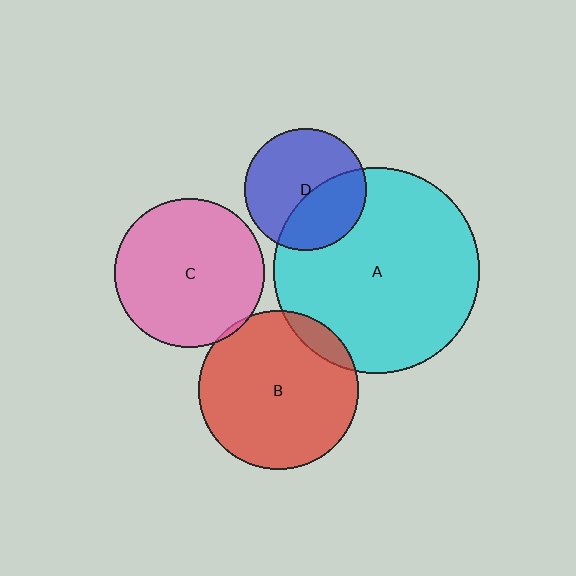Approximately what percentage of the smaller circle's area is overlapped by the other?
Approximately 40%.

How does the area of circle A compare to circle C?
Approximately 1.9 times.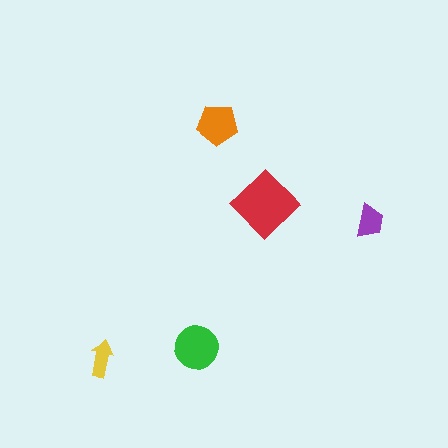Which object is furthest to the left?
The yellow arrow is leftmost.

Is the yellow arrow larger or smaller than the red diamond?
Smaller.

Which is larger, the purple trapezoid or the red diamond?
The red diamond.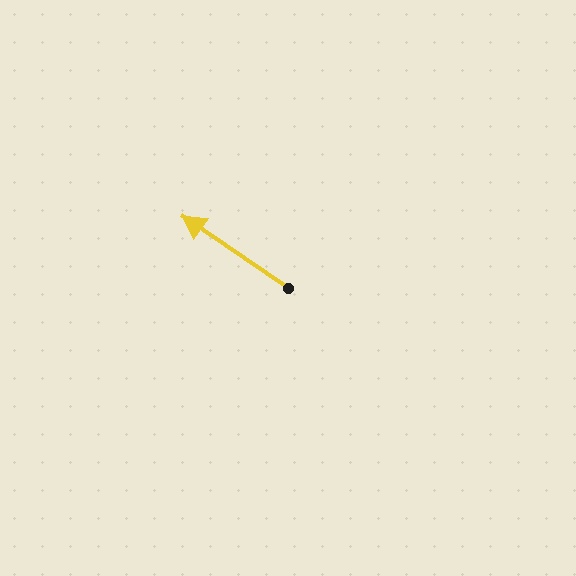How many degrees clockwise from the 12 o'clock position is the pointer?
Approximately 304 degrees.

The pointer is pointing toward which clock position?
Roughly 10 o'clock.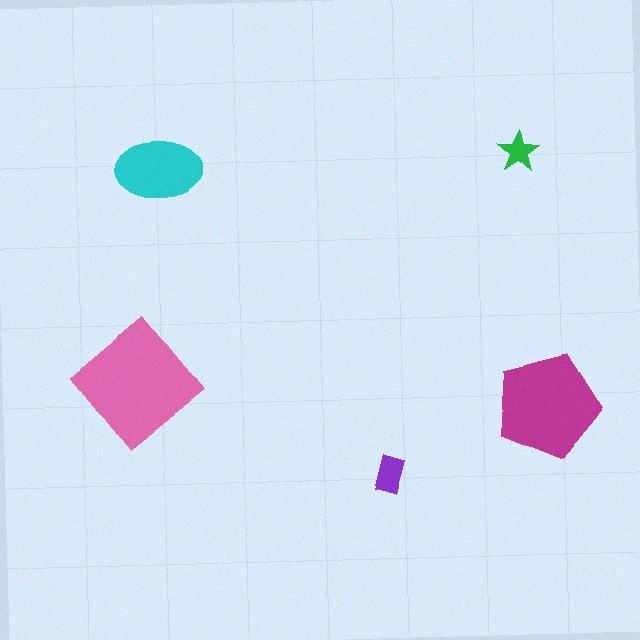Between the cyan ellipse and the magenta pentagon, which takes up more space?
The magenta pentagon.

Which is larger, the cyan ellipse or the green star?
The cyan ellipse.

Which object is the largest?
The pink diamond.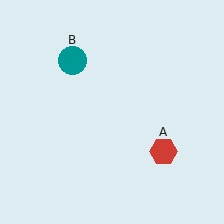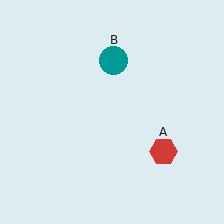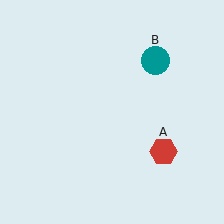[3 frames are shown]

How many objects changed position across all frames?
1 object changed position: teal circle (object B).